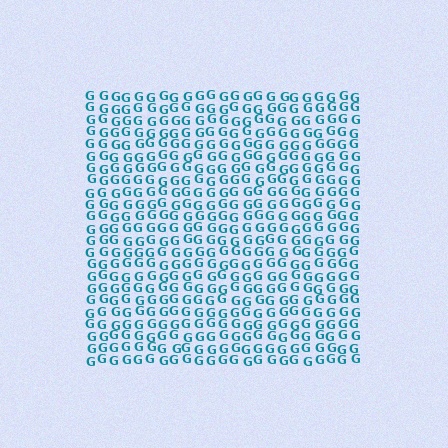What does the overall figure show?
The overall figure shows a square.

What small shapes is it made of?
It is made of small letter G's.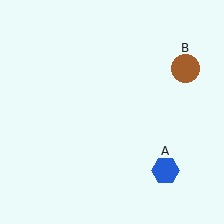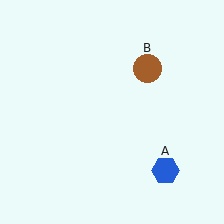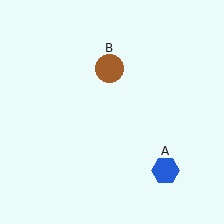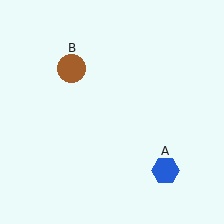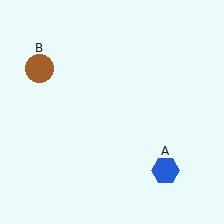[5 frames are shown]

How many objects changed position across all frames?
1 object changed position: brown circle (object B).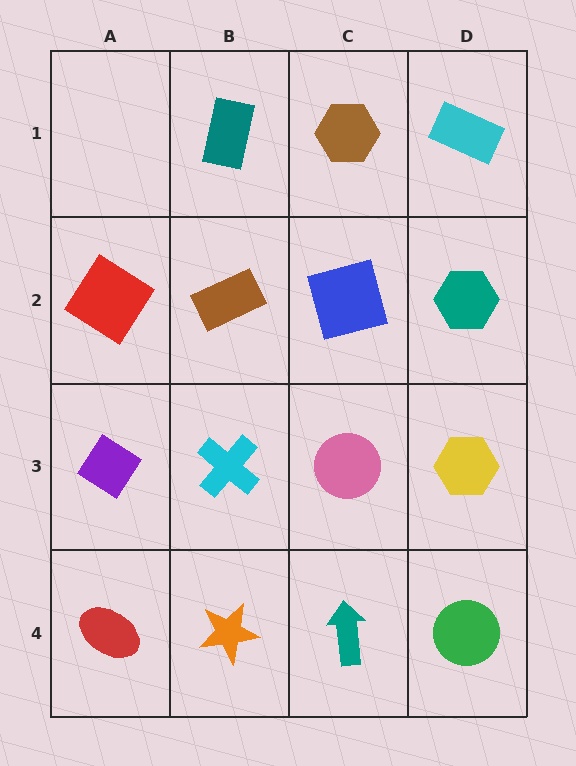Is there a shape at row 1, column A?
No, that cell is empty.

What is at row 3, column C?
A pink circle.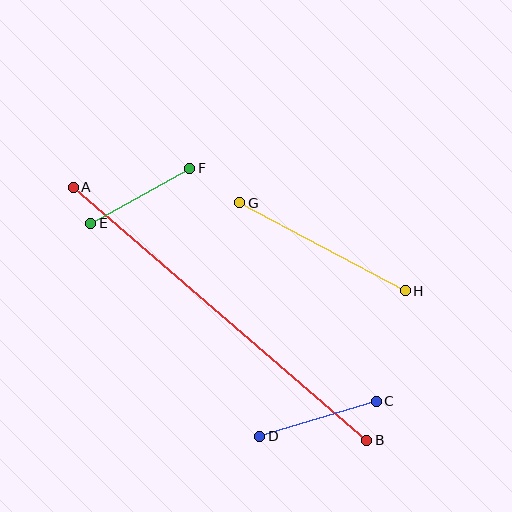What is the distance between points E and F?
The distance is approximately 113 pixels.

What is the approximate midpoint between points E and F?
The midpoint is at approximately (140, 196) pixels.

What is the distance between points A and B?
The distance is approximately 388 pixels.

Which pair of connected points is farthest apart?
Points A and B are farthest apart.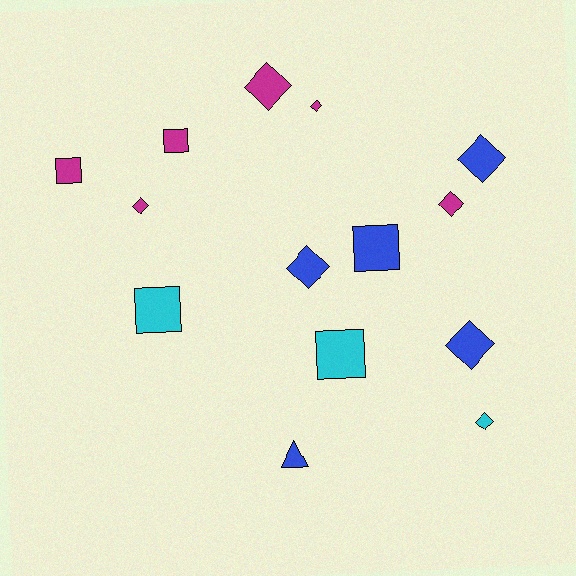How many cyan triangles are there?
There are no cyan triangles.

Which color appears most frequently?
Magenta, with 6 objects.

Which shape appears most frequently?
Diamond, with 8 objects.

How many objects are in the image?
There are 14 objects.